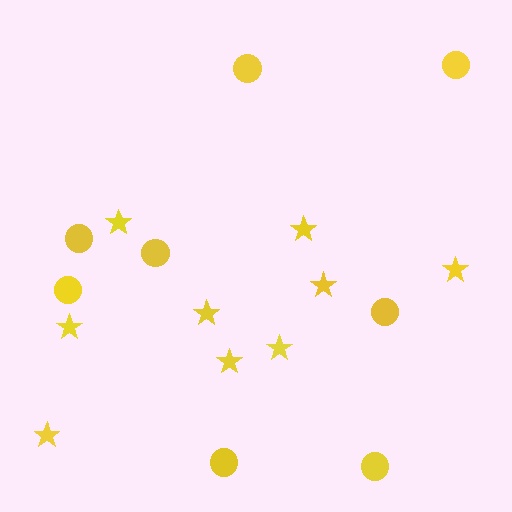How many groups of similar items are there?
There are 2 groups: one group of circles (8) and one group of stars (9).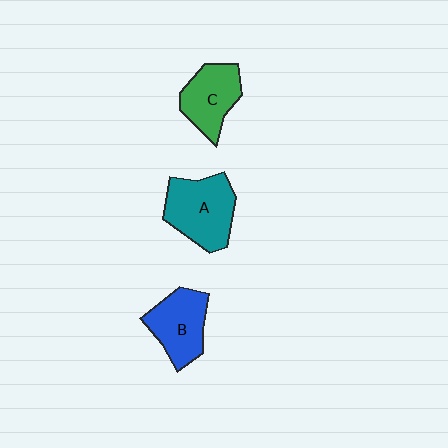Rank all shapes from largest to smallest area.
From largest to smallest: A (teal), B (blue), C (green).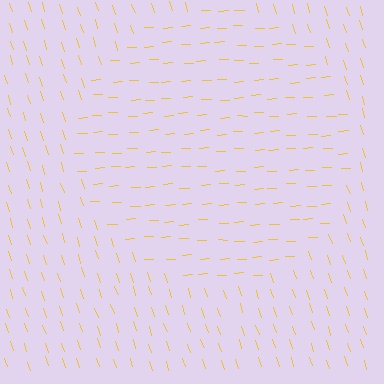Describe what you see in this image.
The image is filled with small yellow line segments. A circle region in the image has lines oriented differently from the surrounding lines, creating a visible texture boundary.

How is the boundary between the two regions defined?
The boundary is defined purely by a change in line orientation (approximately 74 degrees difference). All lines are the same color and thickness.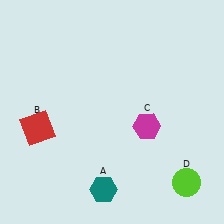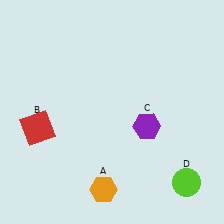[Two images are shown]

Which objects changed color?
A changed from teal to orange. C changed from magenta to purple.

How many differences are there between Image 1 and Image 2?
There are 2 differences between the two images.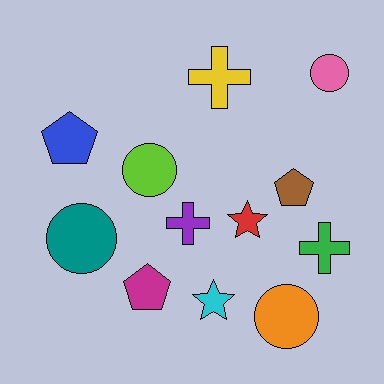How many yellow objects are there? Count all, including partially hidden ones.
There is 1 yellow object.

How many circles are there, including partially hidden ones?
There are 4 circles.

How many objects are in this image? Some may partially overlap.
There are 12 objects.